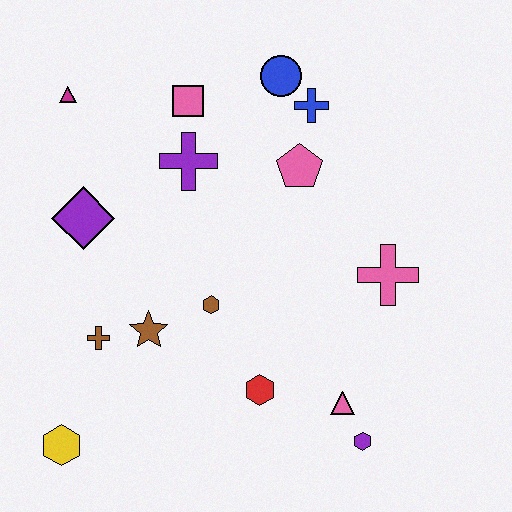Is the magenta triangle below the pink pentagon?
No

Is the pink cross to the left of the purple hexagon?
No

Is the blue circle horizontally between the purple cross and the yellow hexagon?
No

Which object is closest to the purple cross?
The pink square is closest to the purple cross.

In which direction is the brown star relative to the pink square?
The brown star is below the pink square.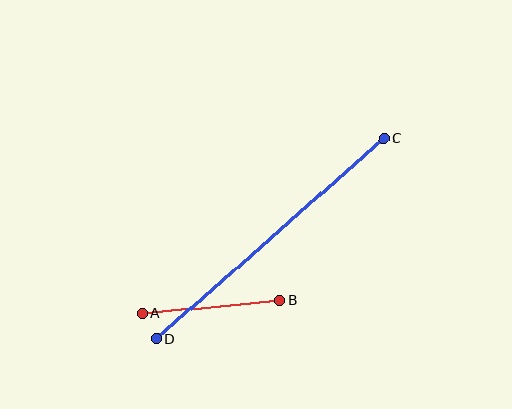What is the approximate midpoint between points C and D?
The midpoint is at approximately (270, 239) pixels.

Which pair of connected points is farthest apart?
Points C and D are farthest apart.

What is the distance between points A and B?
The distance is approximately 139 pixels.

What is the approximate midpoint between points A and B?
The midpoint is at approximately (211, 307) pixels.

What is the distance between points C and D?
The distance is approximately 303 pixels.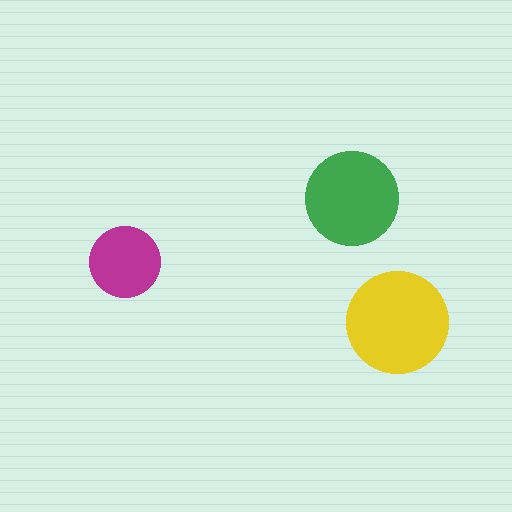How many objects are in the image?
There are 3 objects in the image.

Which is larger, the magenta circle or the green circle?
The green one.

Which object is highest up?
The green circle is topmost.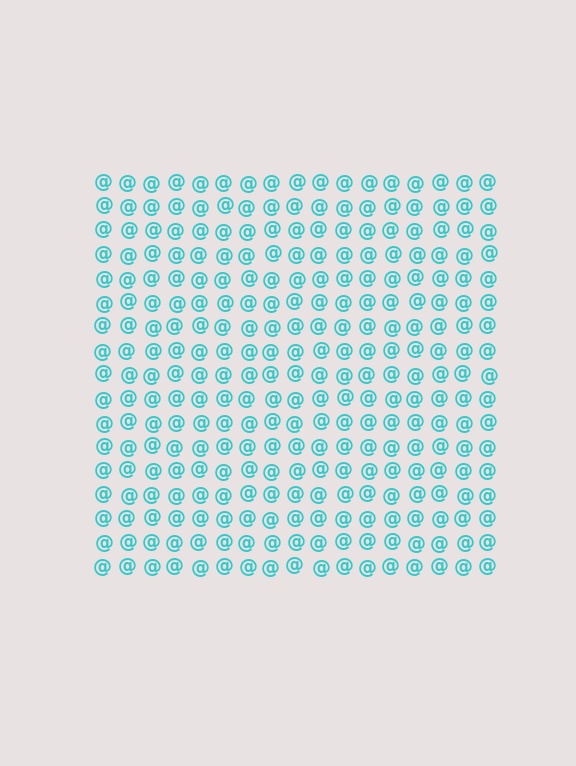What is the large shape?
The large shape is a square.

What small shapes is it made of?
It is made of small at signs.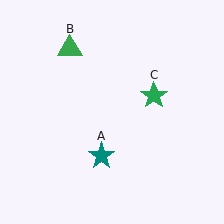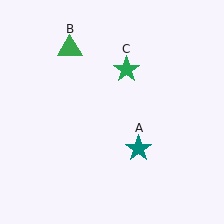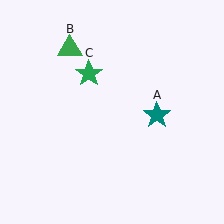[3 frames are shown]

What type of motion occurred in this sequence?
The teal star (object A), green star (object C) rotated counterclockwise around the center of the scene.